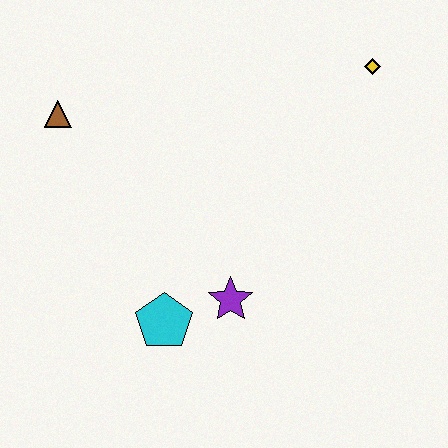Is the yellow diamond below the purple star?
No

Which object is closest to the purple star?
The cyan pentagon is closest to the purple star.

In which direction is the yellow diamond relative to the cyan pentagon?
The yellow diamond is above the cyan pentagon.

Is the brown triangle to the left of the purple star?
Yes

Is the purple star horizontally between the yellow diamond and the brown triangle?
Yes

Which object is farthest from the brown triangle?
The yellow diamond is farthest from the brown triangle.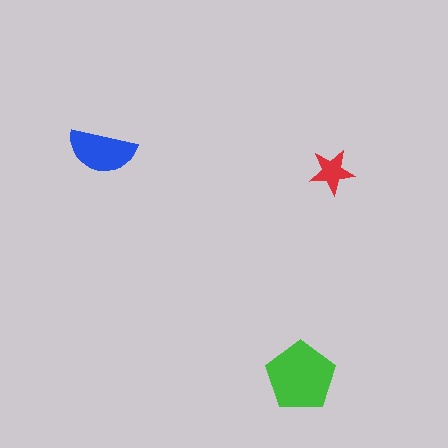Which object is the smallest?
The red star.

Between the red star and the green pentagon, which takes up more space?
The green pentagon.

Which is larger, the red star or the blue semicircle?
The blue semicircle.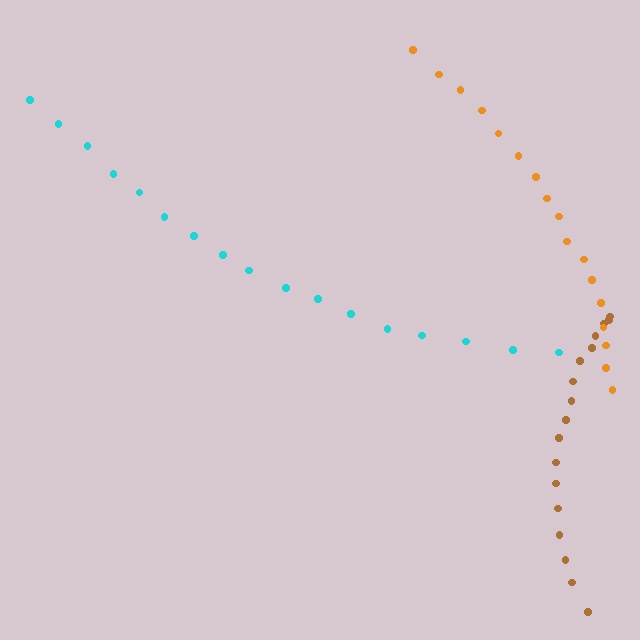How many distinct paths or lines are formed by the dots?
There are 3 distinct paths.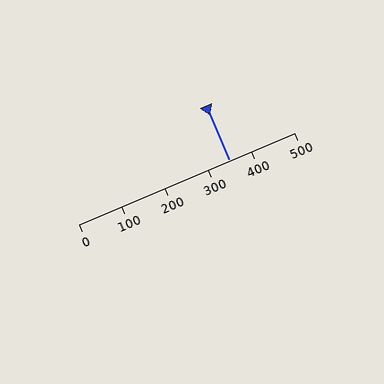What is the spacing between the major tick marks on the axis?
The major ticks are spaced 100 apart.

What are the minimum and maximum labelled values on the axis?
The axis runs from 0 to 500.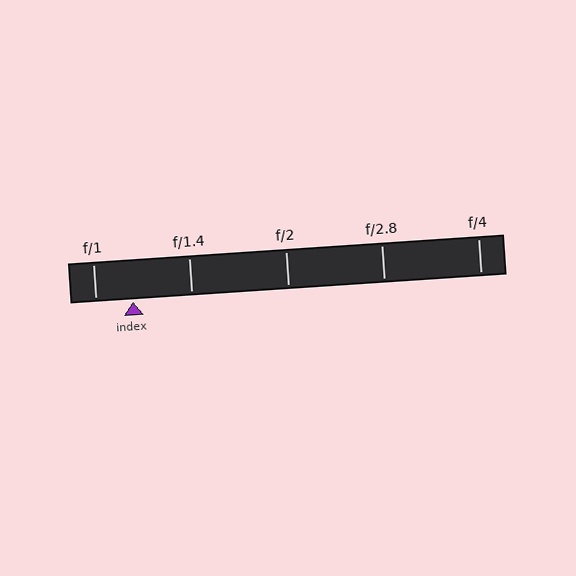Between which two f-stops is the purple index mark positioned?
The index mark is between f/1 and f/1.4.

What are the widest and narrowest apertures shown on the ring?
The widest aperture shown is f/1 and the narrowest is f/4.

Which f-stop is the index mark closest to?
The index mark is closest to f/1.